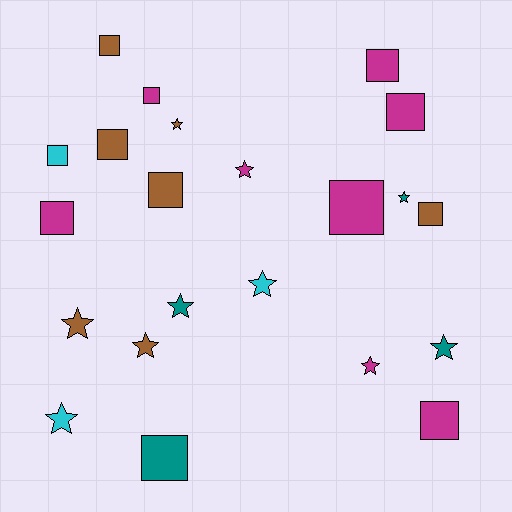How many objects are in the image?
There are 22 objects.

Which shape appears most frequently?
Square, with 12 objects.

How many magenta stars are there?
There are 2 magenta stars.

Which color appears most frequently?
Magenta, with 8 objects.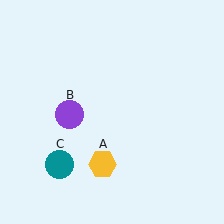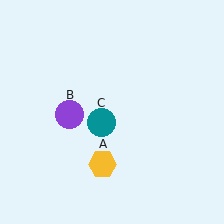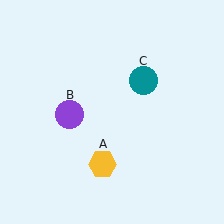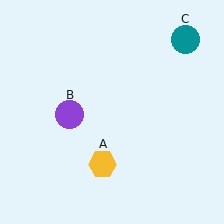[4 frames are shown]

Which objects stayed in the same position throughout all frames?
Yellow hexagon (object A) and purple circle (object B) remained stationary.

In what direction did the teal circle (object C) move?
The teal circle (object C) moved up and to the right.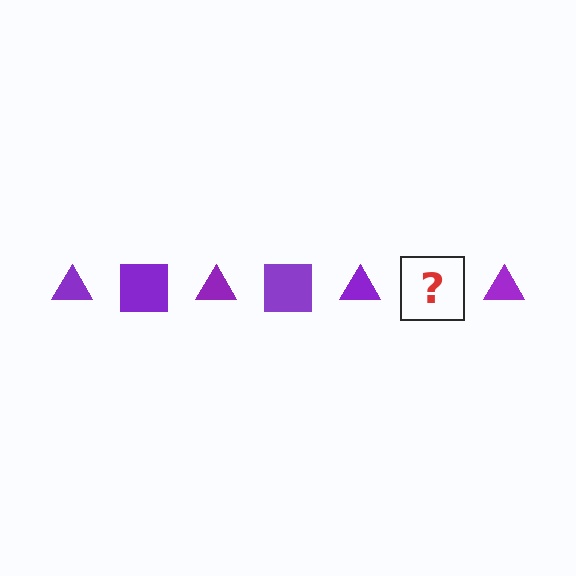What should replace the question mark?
The question mark should be replaced with a purple square.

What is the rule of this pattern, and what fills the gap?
The rule is that the pattern cycles through triangle, square shapes in purple. The gap should be filled with a purple square.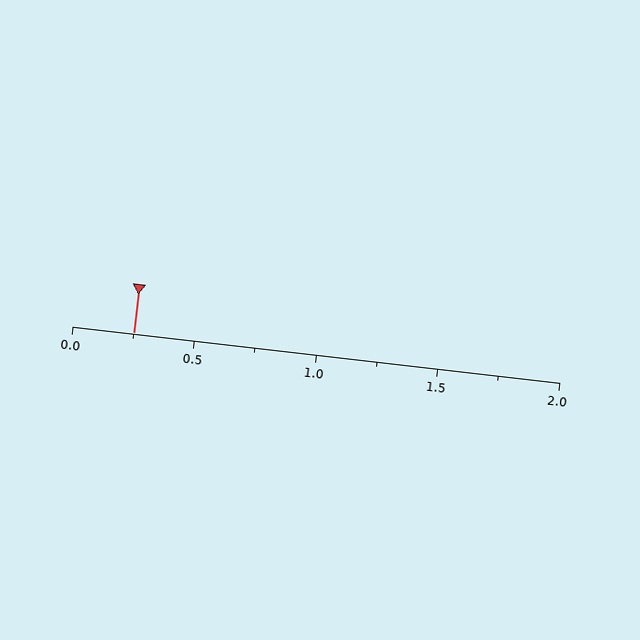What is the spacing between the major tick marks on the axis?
The major ticks are spaced 0.5 apart.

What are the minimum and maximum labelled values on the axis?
The axis runs from 0.0 to 2.0.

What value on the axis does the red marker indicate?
The marker indicates approximately 0.25.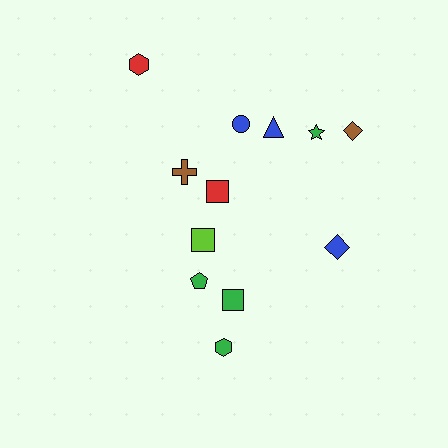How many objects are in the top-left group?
There are 3 objects.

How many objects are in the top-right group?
There are 5 objects.